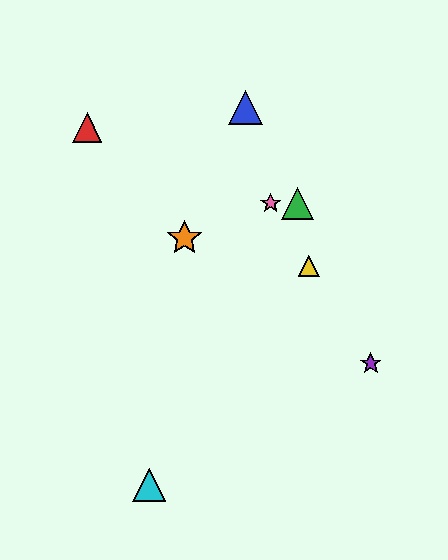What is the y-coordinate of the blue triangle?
The blue triangle is at y≈107.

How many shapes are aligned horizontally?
2 shapes (the green triangle, the pink star) are aligned horizontally.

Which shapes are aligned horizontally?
The green triangle, the pink star are aligned horizontally.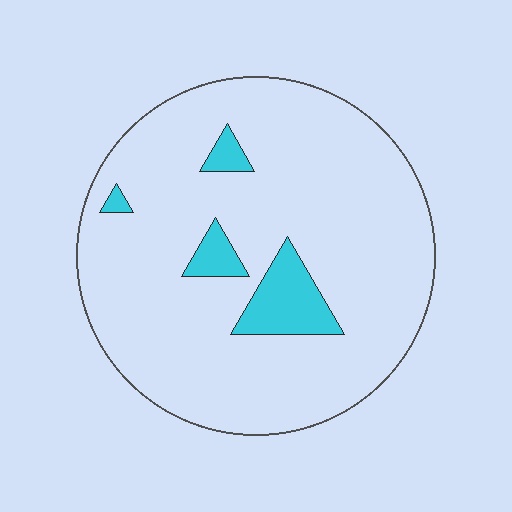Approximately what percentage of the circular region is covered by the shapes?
Approximately 10%.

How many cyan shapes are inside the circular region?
4.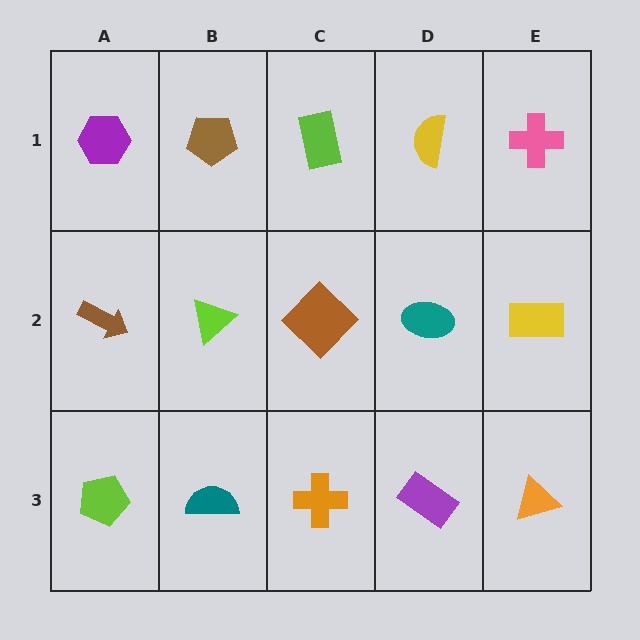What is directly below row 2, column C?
An orange cross.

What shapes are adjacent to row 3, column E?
A yellow rectangle (row 2, column E), a purple rectangle (row 3, column D).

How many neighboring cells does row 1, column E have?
2.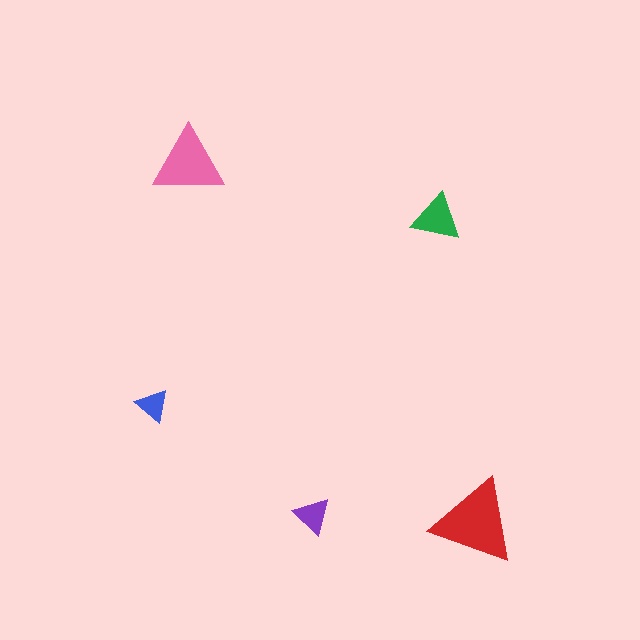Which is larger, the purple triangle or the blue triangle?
The purple one.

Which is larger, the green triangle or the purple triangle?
The green one.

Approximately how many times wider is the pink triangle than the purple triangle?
About 2 times wider.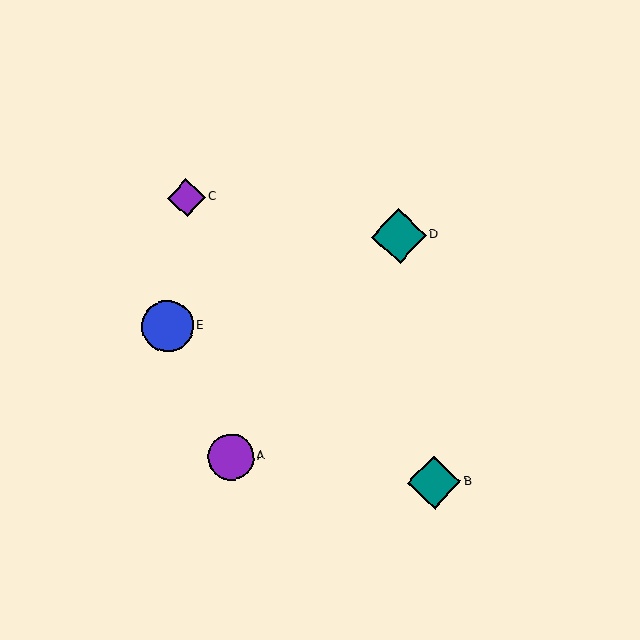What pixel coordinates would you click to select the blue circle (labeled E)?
Click at (167, 326) to select the blue circle E.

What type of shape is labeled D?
Shape D is a teal diamond.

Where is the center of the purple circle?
The center of the purple circle is at (231, 457).